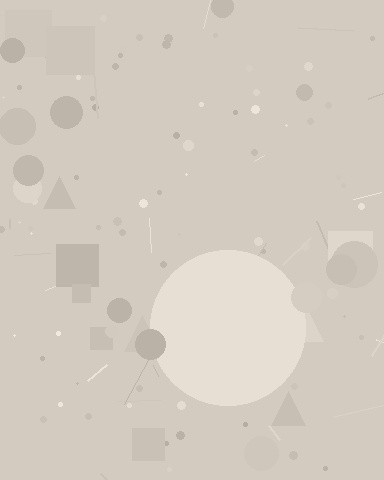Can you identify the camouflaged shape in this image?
The camouflaged shape is a circle.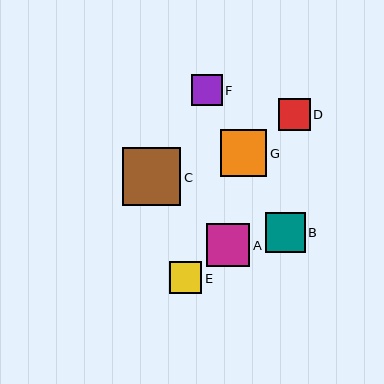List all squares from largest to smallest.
From largest to smallest: C, G, A, B, E, D, F.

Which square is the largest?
Square C is the largest with a size of approximately 58 pixels.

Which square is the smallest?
Square F is the smallest with a size of approximately 31 pixels.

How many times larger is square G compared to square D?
Square G is approximately 1.5 times the size of square D.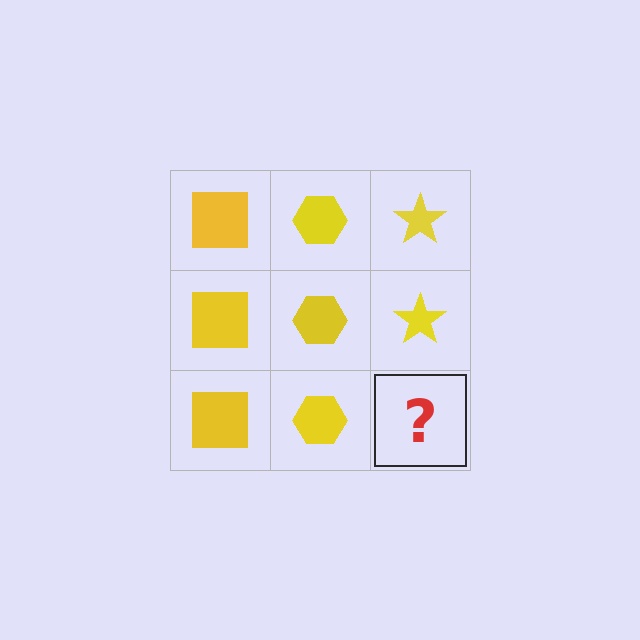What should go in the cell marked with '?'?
The missing cell should contain a yellow star.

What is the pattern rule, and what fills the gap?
The rule is that each column has a consistent shape. The gap should be filled with a yellow star.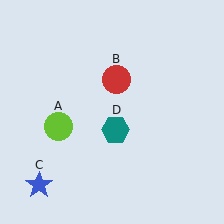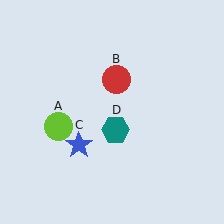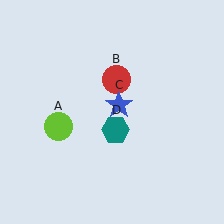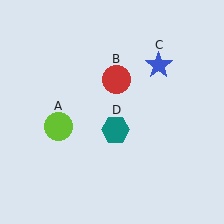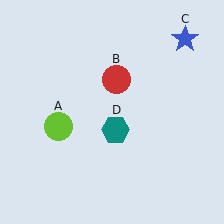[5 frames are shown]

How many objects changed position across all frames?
1 object changed position: blue star (object C).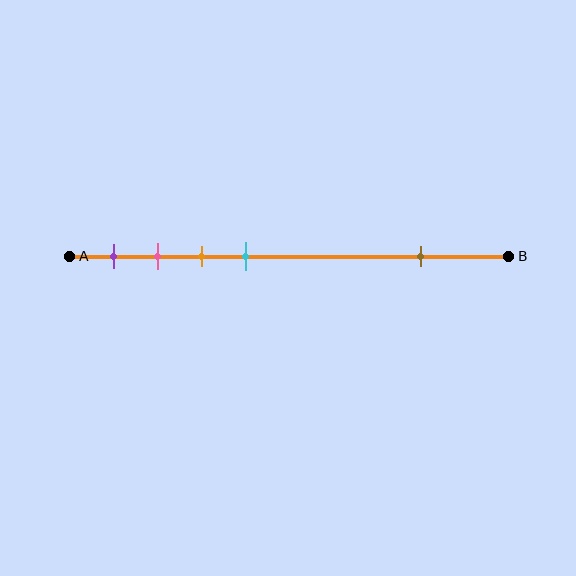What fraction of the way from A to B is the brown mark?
The brown mark is approximately 80% (0.8) of the way from A to B.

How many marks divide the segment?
There are 5 marks dividing the segment.